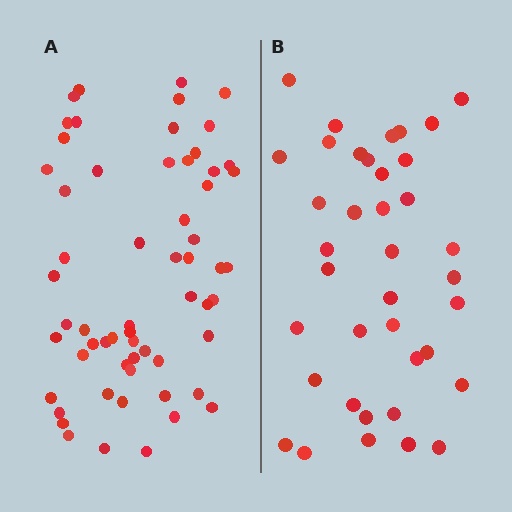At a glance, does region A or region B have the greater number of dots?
Region A (the left region) has more dots.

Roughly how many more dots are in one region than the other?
Region A has approximately 20 more dots than region B.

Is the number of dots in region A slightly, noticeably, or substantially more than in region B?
Region A has substantially more. The ratio is roughly 1.6 to 1.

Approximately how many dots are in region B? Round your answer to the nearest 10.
About 40 dots. (The exact count is 38, which rounds to 40.)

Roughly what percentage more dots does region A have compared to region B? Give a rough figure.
About 60% more.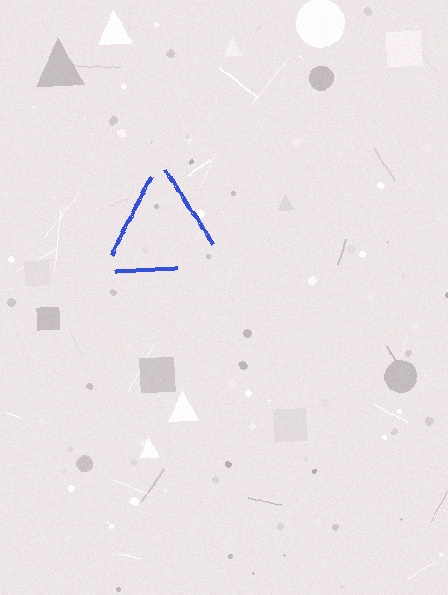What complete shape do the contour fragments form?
The contour fragments form a triangle.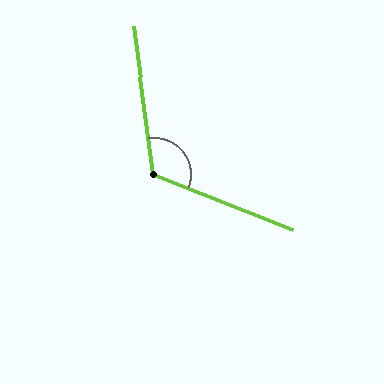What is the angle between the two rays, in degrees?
Approximately 119 degrees.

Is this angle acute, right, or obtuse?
It is obtuse.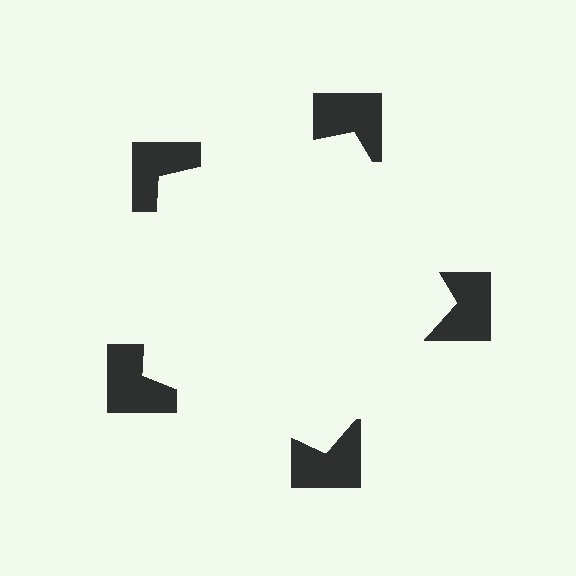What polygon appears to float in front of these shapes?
An illusory pentagon — its edges are inferred from the aligned wedge cuts in the notched squares, not physically drawn.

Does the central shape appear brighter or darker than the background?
It typically appears slightly brighter than the background, even though no actual brightness change is drawn.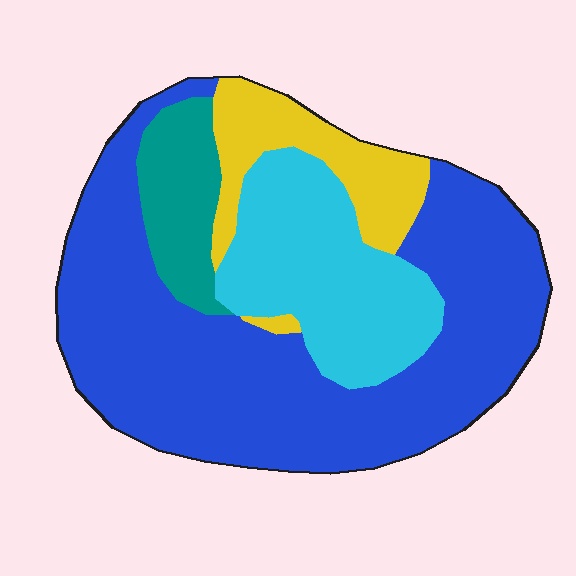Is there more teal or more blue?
Blue.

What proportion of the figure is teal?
Teal covers 9% of the figure.